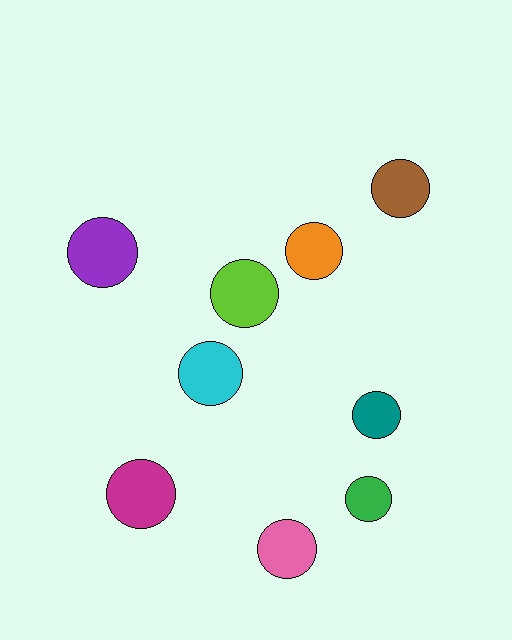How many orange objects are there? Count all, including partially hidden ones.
There is 1 orange object.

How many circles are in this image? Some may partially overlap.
There are 9 circles.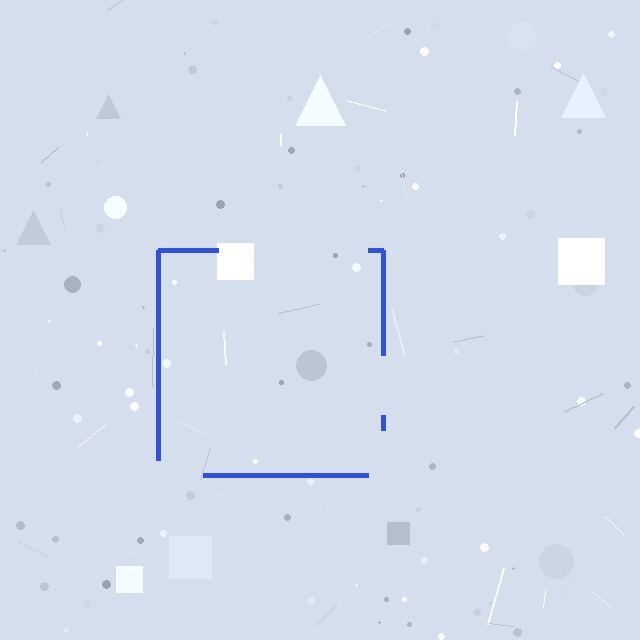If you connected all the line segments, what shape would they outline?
They would outline a square.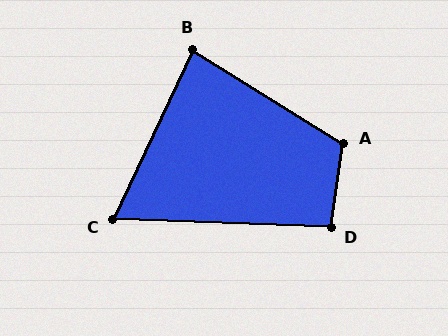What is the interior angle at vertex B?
Approximately 83 degrees (acute).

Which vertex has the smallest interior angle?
C, at approximately 67 degrees.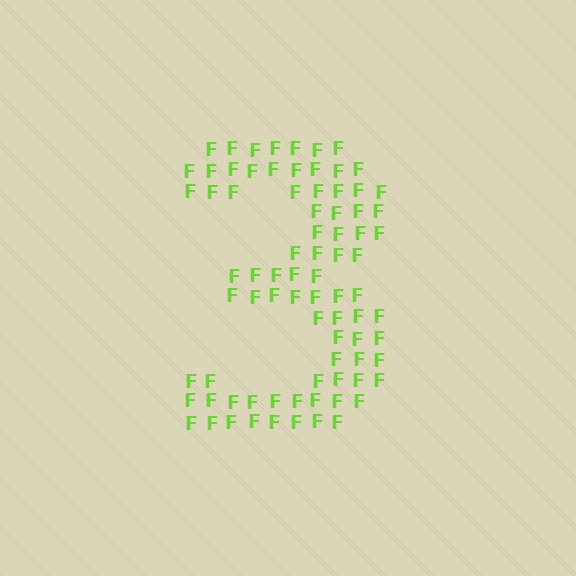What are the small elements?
The small elements are letter F's.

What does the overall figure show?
The overall figure shows the digit 3.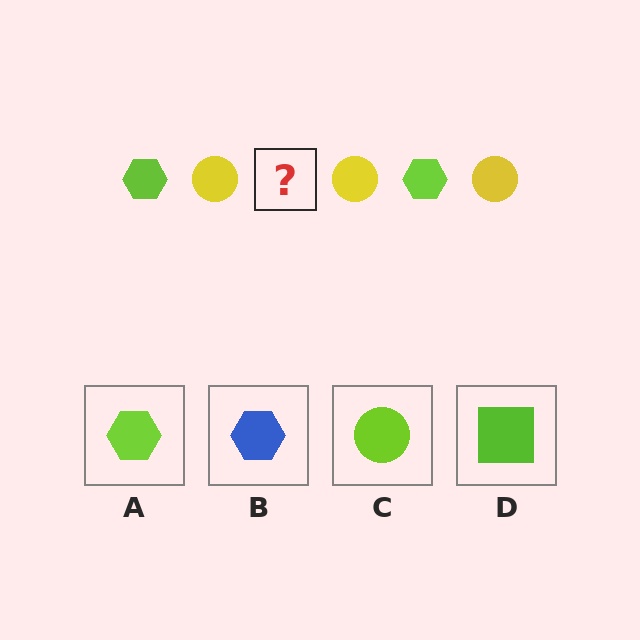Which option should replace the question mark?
Option A.